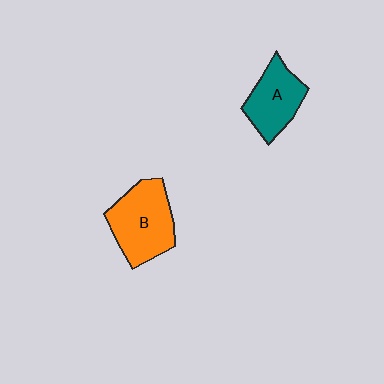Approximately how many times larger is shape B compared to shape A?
Approximately 1.3 times.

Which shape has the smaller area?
Shape A (teal).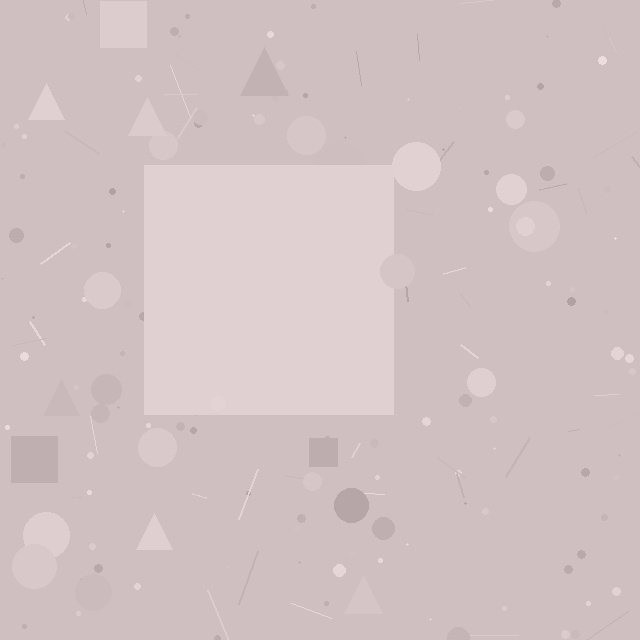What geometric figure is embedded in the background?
A square is embedded in the background.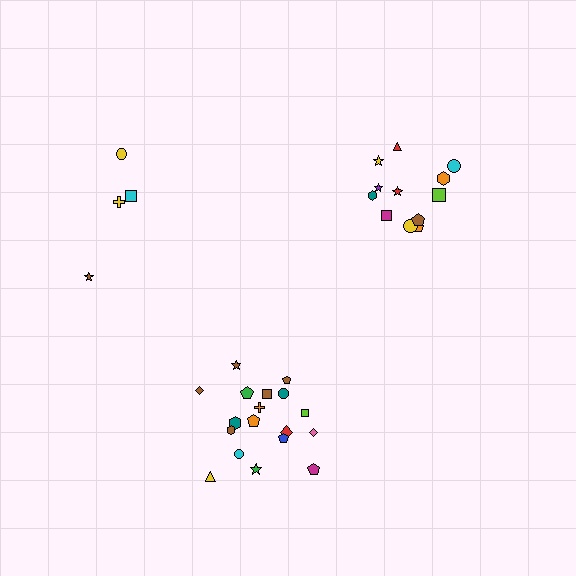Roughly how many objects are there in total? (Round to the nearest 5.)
Roughly 35 objects in total.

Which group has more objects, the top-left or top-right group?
The top-right group.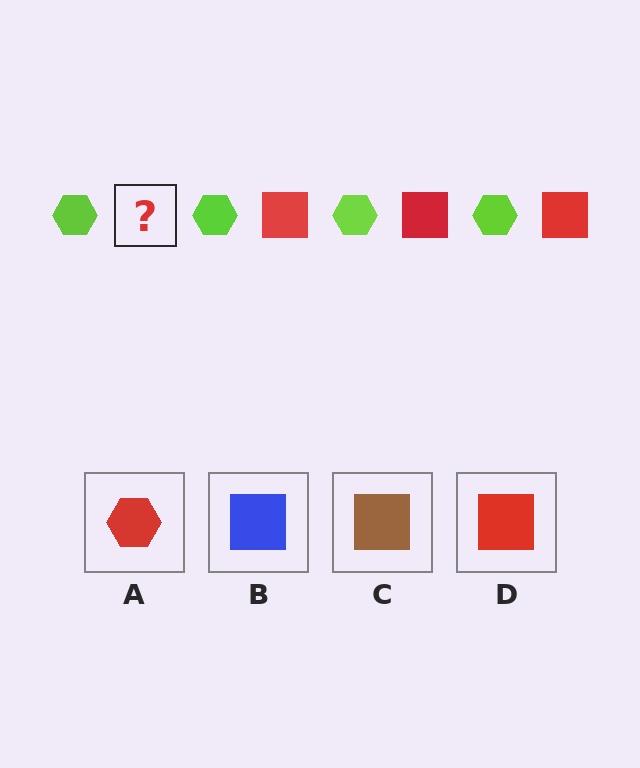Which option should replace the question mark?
Option D.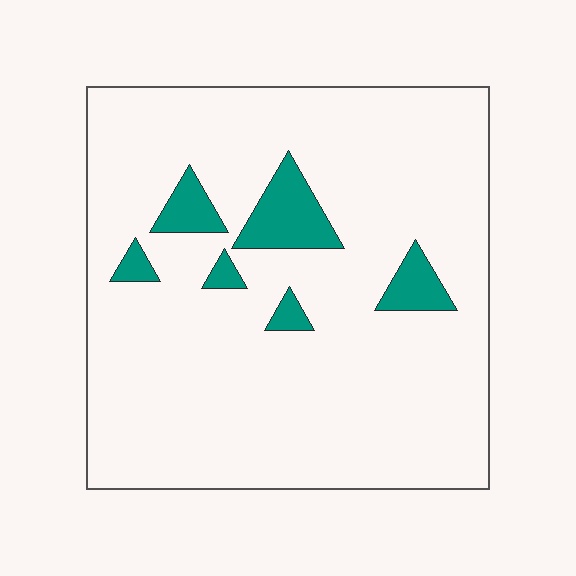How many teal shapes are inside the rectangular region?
6.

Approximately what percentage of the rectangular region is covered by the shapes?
Approximately 10%.